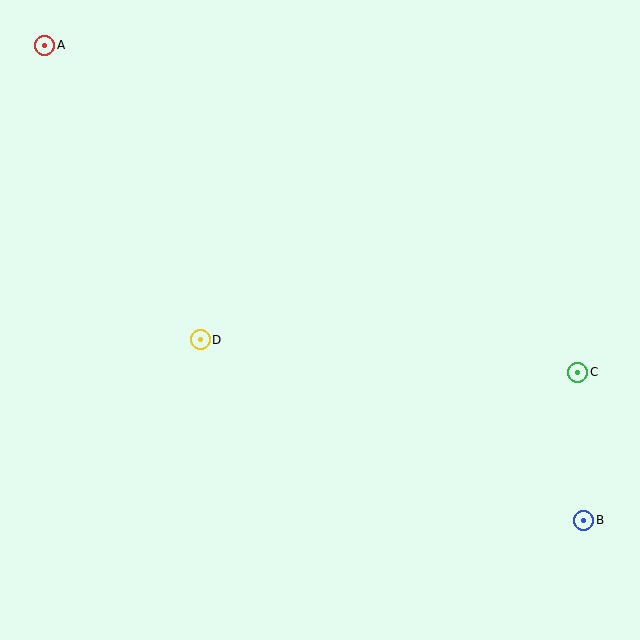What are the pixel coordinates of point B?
Point B is at (584, 520).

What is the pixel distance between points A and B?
The distance between A and B is 718 pixels.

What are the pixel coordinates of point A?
Point A is at (45, 45).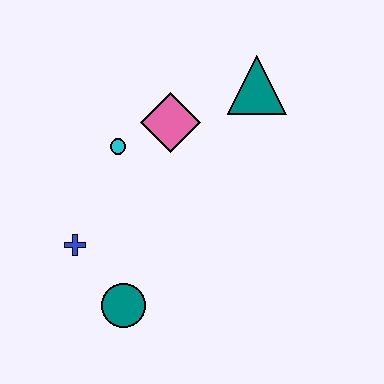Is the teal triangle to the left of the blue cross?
No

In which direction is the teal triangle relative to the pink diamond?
The teal triangle is to the right of the pink diamond.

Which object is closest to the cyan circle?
The pink diamond is closest to the cyan circle.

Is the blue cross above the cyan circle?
No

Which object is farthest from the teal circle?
The teal triangle is farthest from the teal circle.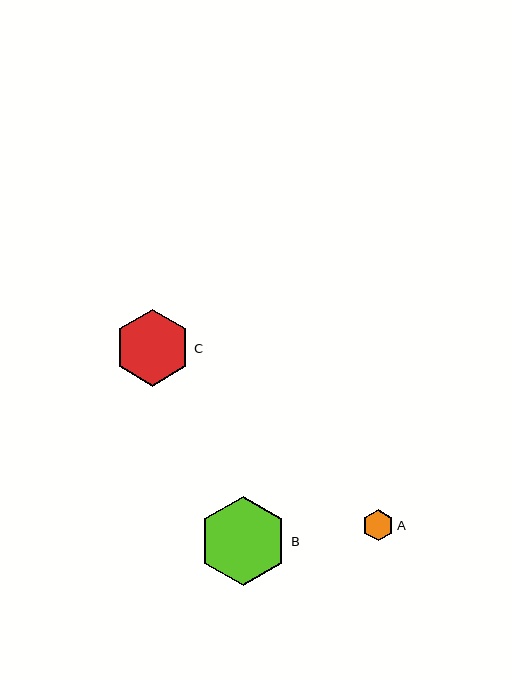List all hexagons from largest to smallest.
From largest to smallest: B, C, A.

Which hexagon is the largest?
Hexagon B is the largest with a size of approximately 89 pixels.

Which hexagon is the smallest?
Hexagon A is the smallest with a size of approximately 32 pixels.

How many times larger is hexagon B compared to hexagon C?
Hexagon B is approximately 1.2 times the size of hexagon C.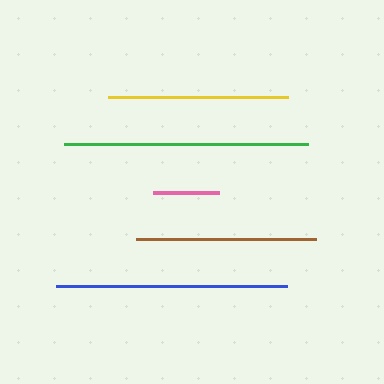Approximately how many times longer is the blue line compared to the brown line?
The blue line is approximately 1.3 times the length of the brown line.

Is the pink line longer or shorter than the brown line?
The brown line is longer than the pink line.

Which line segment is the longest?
The green line is the longest at approximately 244 pixels.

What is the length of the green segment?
The green segment is approximately 244 pixels long.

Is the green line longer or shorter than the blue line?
The green line is longer than the blue line.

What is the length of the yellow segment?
The yellow segment is approximately 180 pixels long.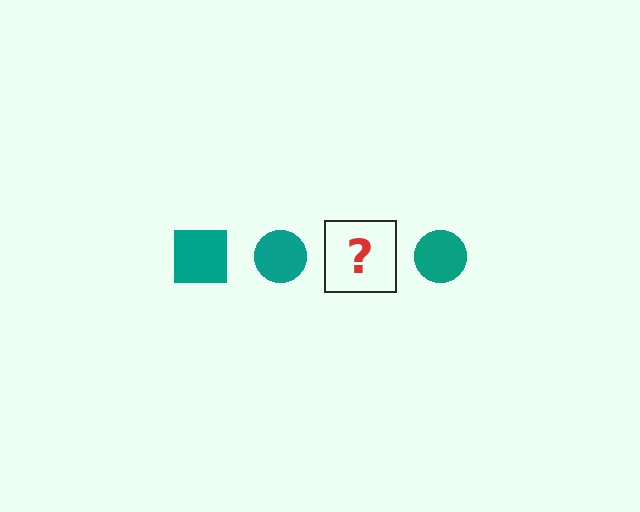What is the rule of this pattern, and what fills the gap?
The rule is that the pattern cycles through square, circle shapes in teal. The gap should be filled with a teal square.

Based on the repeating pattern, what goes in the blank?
The blank should be a teal square.